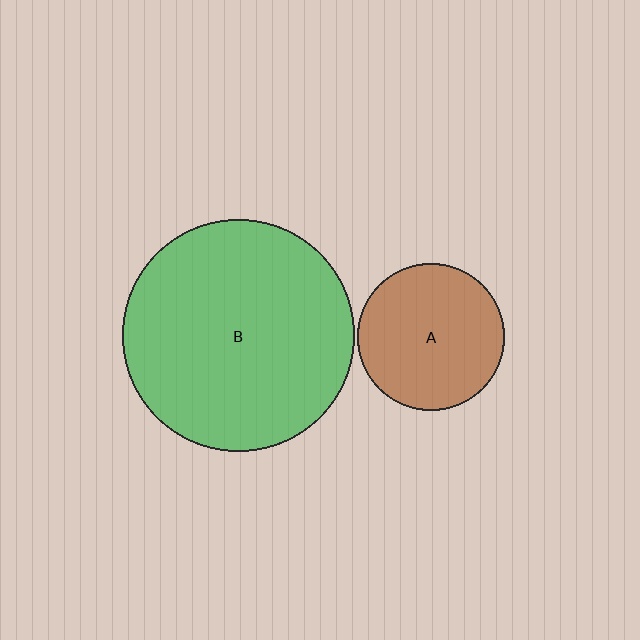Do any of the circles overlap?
No, none of the circles overlap.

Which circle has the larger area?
Circle B (green).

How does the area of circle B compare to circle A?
Approximately 2.5 times.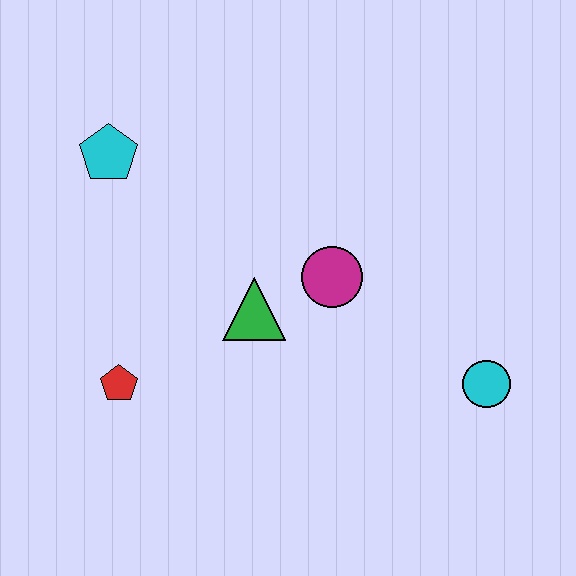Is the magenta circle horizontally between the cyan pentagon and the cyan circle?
Yes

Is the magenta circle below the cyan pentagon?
Yes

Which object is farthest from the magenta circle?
The cyan pentagon is farthest from the magenta circle.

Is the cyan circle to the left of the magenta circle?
No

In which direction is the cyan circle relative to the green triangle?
The cyan circle is to the right of the green triangle.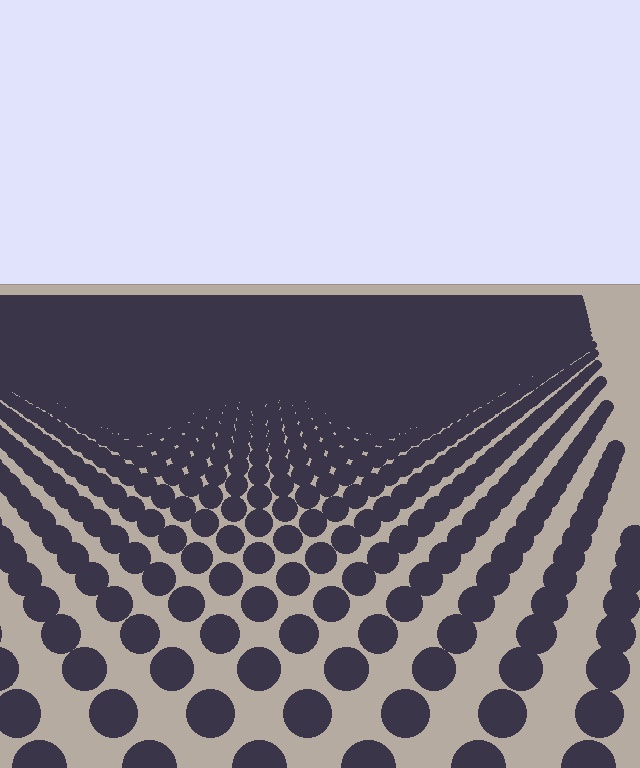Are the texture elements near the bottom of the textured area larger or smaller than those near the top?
Larger. Near the bottom, elements are closer to the viewer and appear at a bigger on-screen size.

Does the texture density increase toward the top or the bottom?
Density increases toward the top.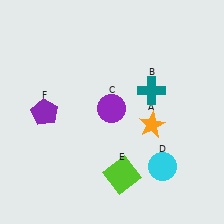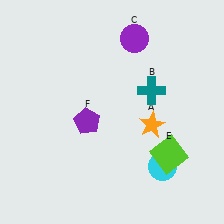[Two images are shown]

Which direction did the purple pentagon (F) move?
The purple pentagon (F) moved right.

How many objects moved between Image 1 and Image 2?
3 objects moved between the two images.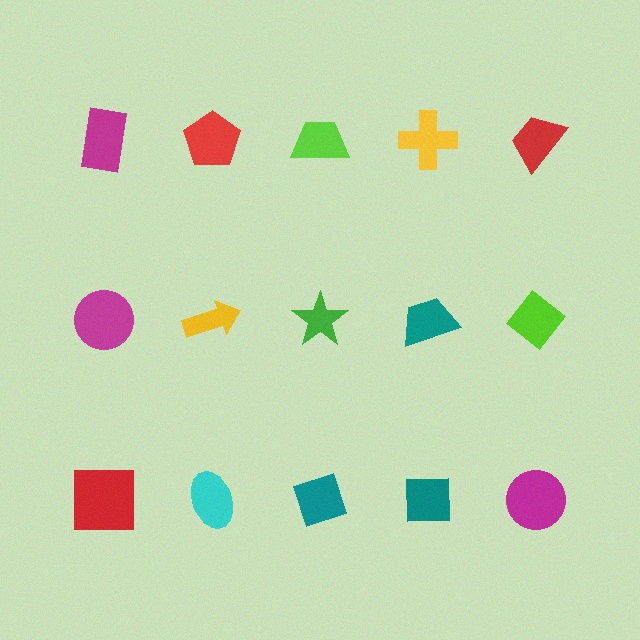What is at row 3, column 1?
A red square.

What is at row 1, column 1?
A magenta rectangle.